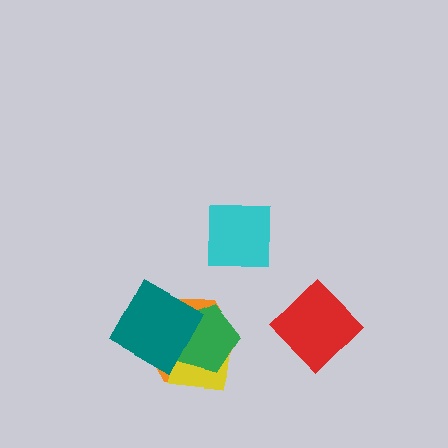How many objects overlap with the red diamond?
0 objects overlap with the red diamond.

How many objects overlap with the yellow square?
3 objects overlap with the yellow square.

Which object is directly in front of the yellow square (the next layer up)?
The green pentagon is directly in front of the yellow square.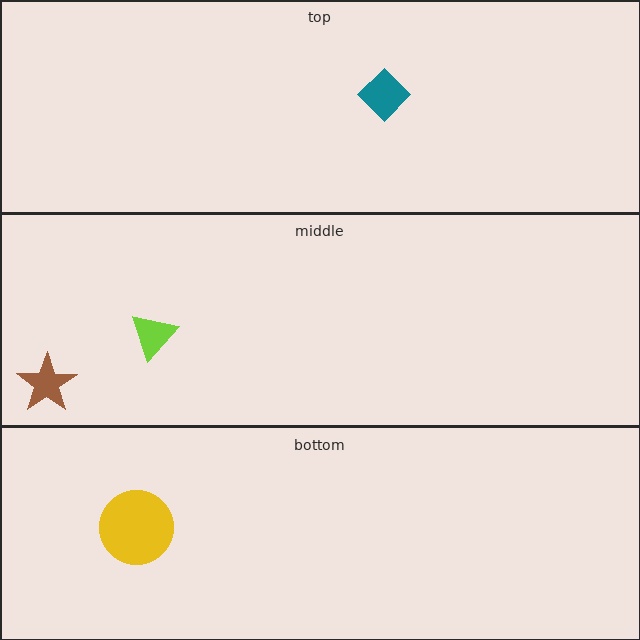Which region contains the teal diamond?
The top region.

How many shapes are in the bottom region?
1.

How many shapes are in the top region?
1.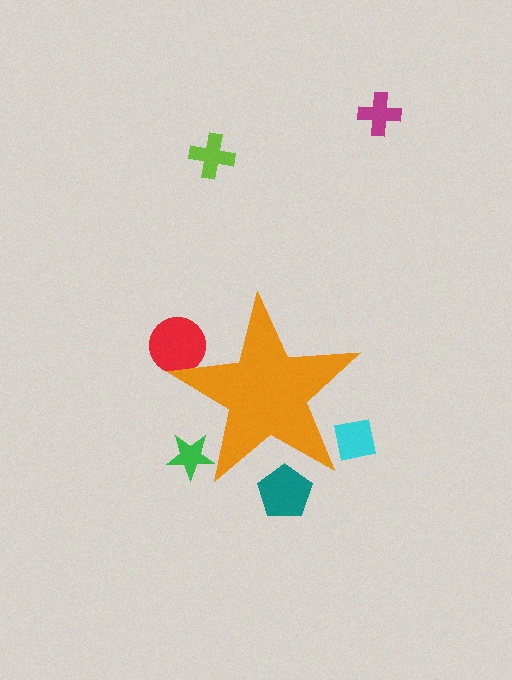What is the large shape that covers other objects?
An orange star.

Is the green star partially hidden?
Yes, the green star is partially hidden behind the orange star.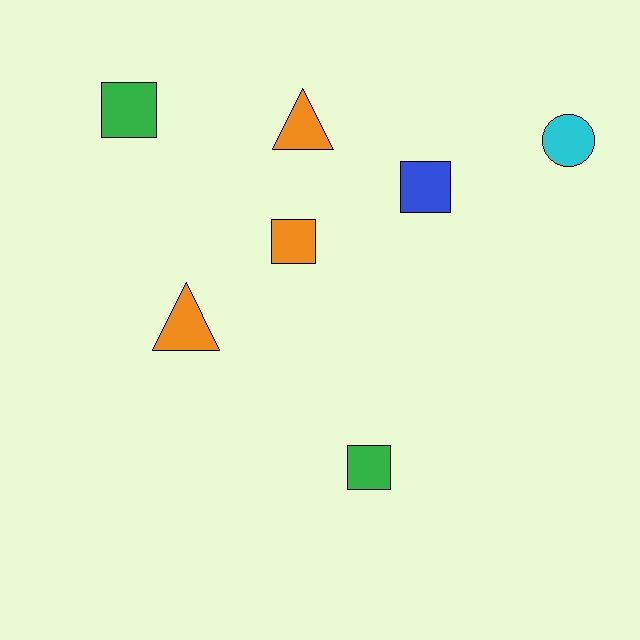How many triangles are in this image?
There are 2 triangles.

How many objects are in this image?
There are 7 objects.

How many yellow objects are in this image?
There are no yellow objects.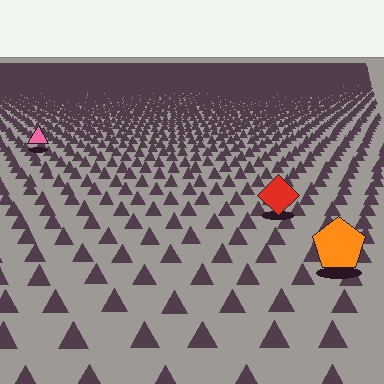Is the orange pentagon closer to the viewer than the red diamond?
Yes. The orange pentagon is closer — you can tell from the texture gradient: the ground texture is coarser near it.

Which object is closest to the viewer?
The orange pentagon is closest. The texture marks near it are larger and more spread out.